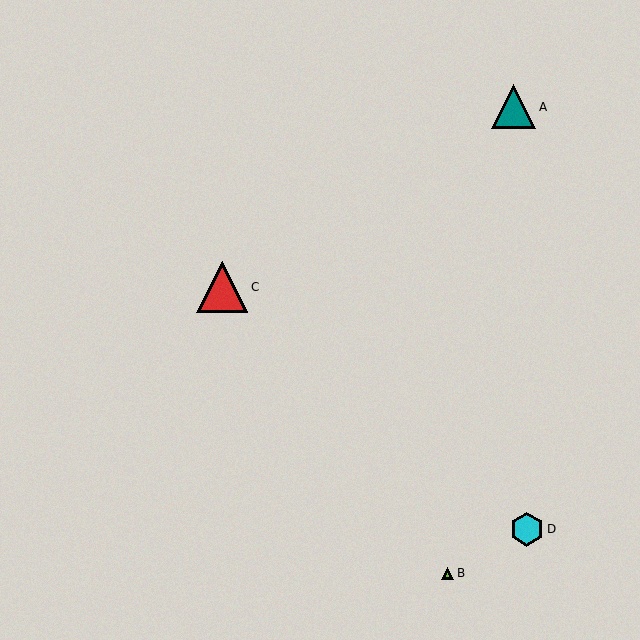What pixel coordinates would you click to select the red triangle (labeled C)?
Click at (222, 287) to select the red triangle C.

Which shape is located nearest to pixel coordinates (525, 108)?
The teal triangle (labeled A) at (514, 107) is nearest to that location.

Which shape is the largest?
The red triangle (labeled C) is the largest.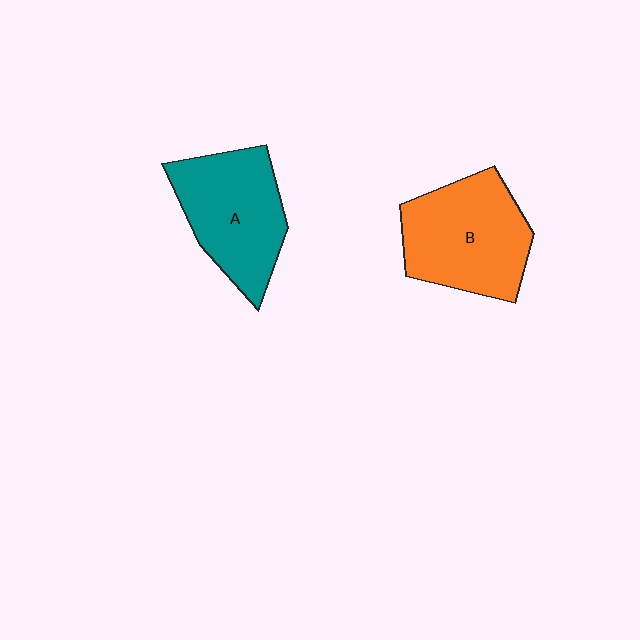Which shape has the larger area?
Shape B (orange).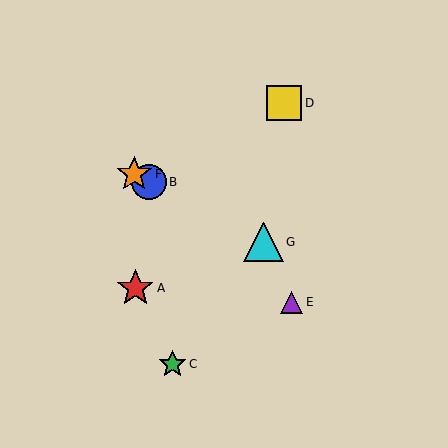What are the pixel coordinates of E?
Object E is at (292, 302).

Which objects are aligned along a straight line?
Objects B, F, G are aligned along a straight line.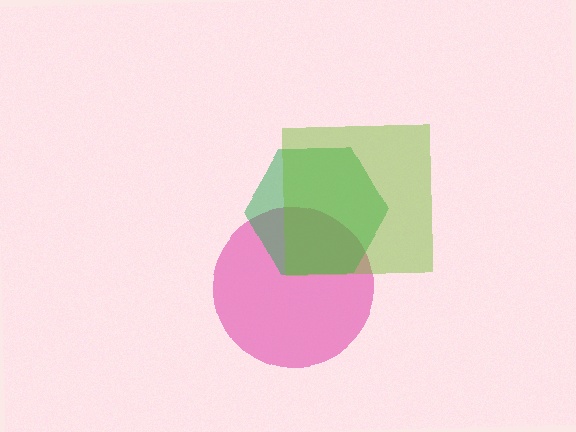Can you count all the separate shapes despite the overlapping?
Yes, there are 3 separate shapes.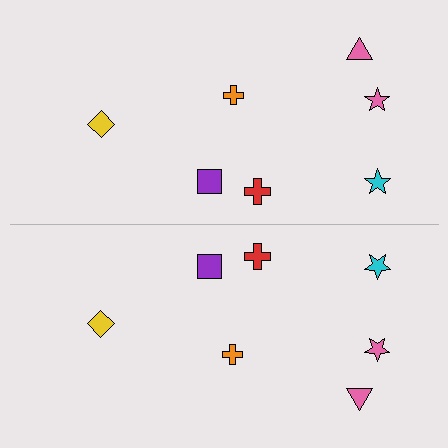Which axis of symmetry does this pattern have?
The pattern has a horizontal axis of symmetry running through the center of the image.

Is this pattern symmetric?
Yes, this pattern has bilateral (reflection) symmetry.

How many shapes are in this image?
There are 14 shapes in this image.